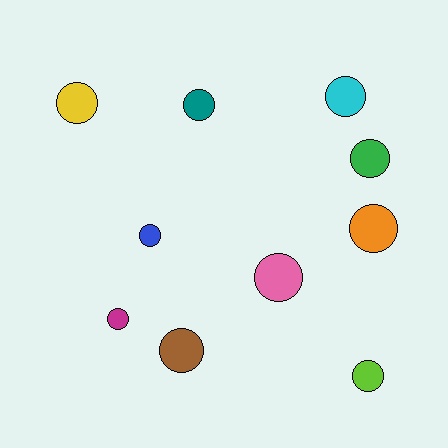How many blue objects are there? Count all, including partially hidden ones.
There is 1 blue object.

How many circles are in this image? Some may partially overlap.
There are 10 circles.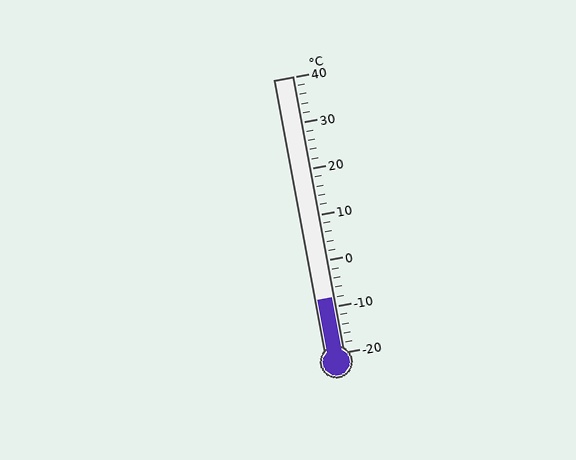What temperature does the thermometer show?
The thermometer shows approximately -8°C.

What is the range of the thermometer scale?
The thermometer scale ranges from -20°C to 40°C.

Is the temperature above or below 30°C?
The temperature is below 30°C.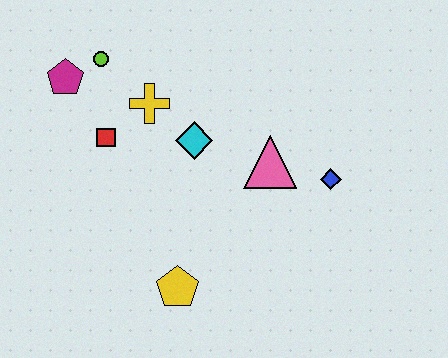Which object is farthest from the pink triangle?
The magenta pentagon is farthest from the pink triangle.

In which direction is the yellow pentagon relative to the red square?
The yellow pentagon is below the red square.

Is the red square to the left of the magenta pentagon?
No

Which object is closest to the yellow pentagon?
The cyan diamond is closest to the yellow pentagon.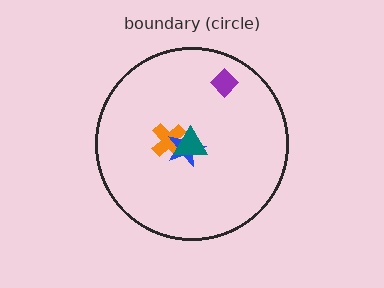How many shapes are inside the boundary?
4 inside, 0 outside.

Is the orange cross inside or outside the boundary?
Inside.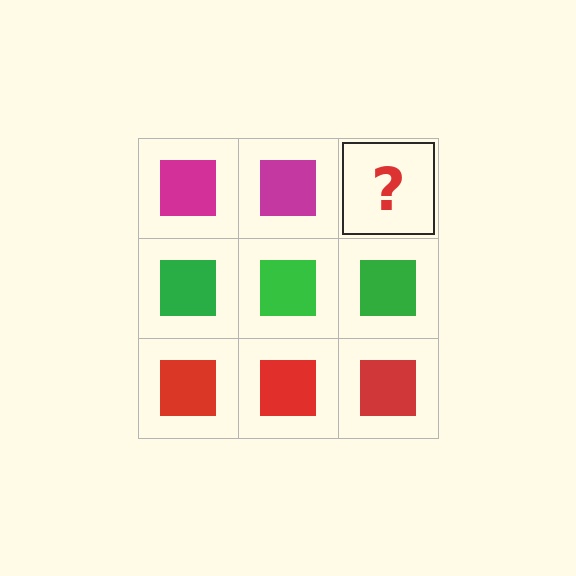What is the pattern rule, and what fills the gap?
The rule is that each row has a consistent color. The gap should be filled with a magenta square.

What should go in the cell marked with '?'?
The missing cell should contain a magenta square.